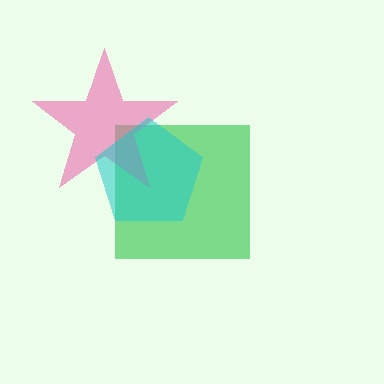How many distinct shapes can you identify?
There are 3 distinct shapes: a green square, a pink star, a cyan pentagon.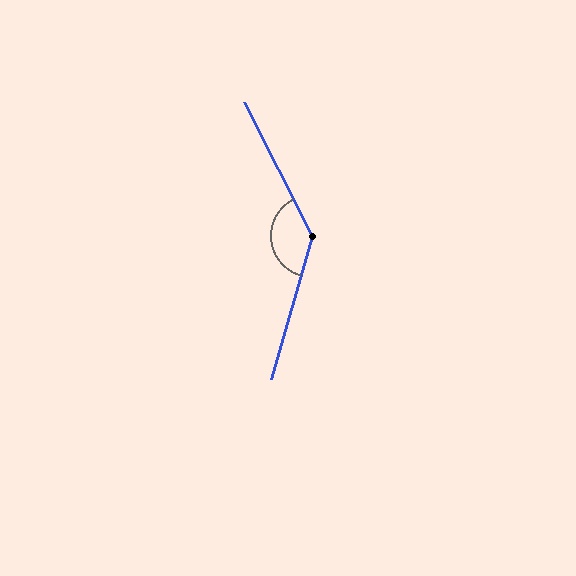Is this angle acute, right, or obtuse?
It is obtuse.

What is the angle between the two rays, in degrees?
Approximately 137 degrees.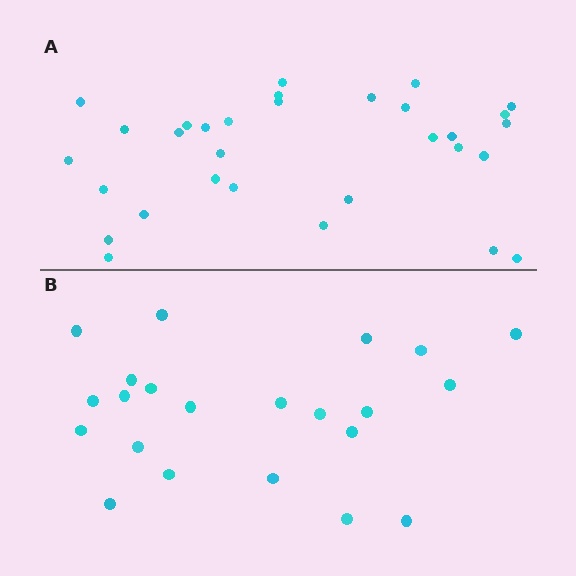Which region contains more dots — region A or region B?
Region A (the top region) has more dots.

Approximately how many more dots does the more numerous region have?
Region A has roughly 8 or so more dots than region B.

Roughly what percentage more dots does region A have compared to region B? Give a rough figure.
About 40% more.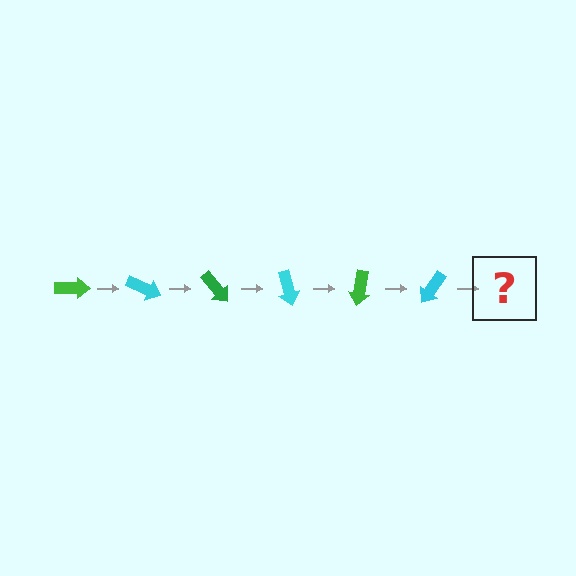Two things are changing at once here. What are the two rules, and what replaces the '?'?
The two rules are that it rotates 25 degrees each step and the color cycles through green and cyan. The '?' should be a green arrow, rotated 150 degrees from the start.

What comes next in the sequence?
The next element should be a green arrow, rotated 150 degrees from the start.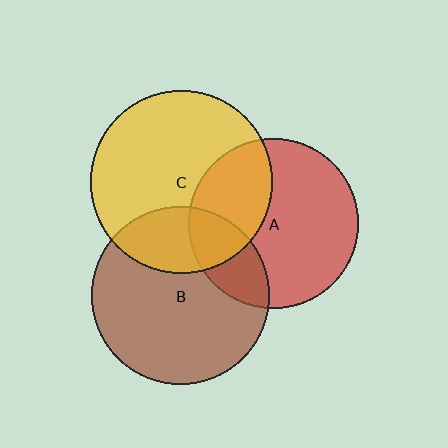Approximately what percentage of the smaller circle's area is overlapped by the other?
Approximately 20%.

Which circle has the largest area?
Circle C (yellow).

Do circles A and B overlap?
Yes.